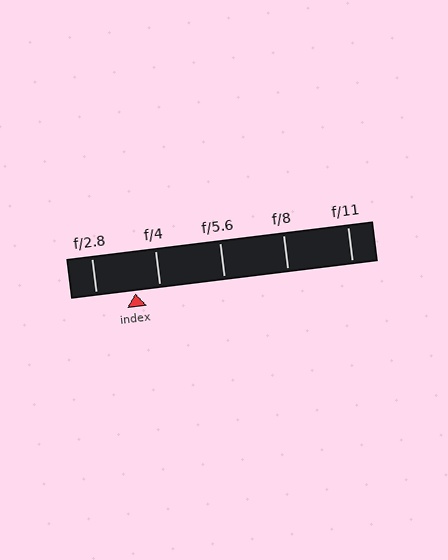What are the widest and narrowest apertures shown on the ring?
The widest aperture shown is f/2.8 and the narrowest is f/11.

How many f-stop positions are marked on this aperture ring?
There are 5 f-stop positions marked.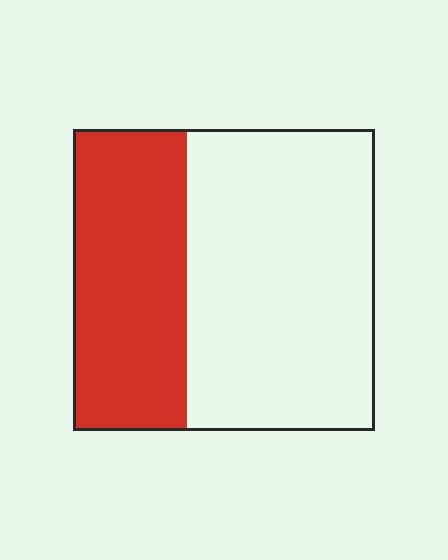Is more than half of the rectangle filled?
No.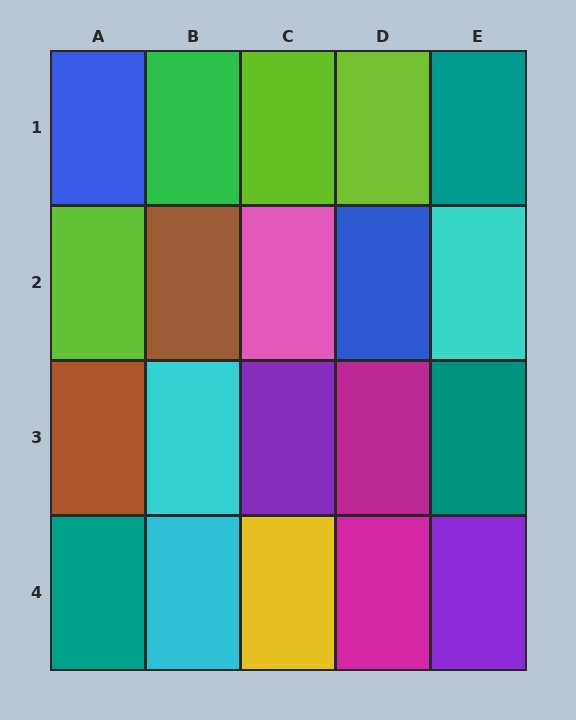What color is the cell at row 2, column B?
Brown.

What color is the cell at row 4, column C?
Yellow.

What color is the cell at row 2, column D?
Blue.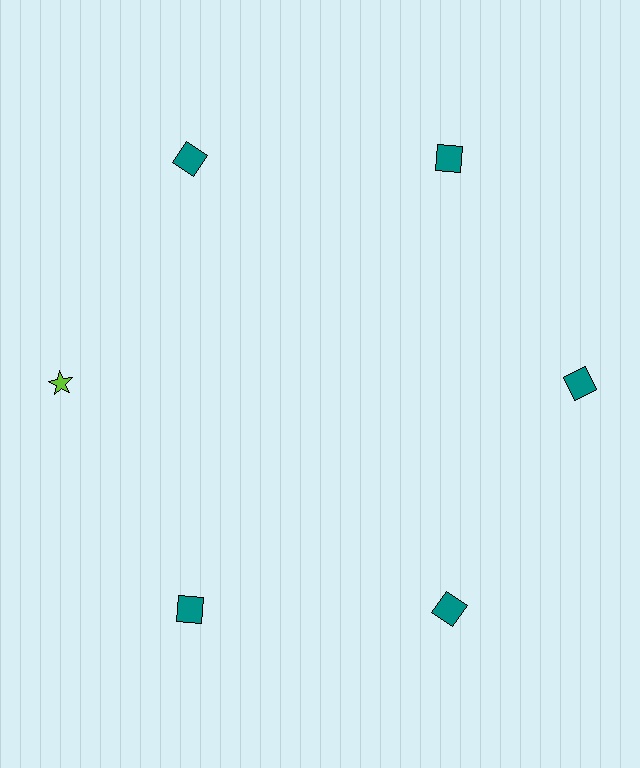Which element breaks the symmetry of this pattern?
The lime star at roughly the 9 o'clock position breaks the symmetry. All other shapes are teal squares.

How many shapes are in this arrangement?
There are 6 shapes arranged in a ring pattern.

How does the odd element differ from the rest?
It differs in both color (lime instead of teal) and shape (star instead of square).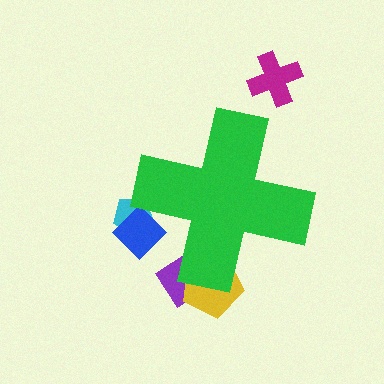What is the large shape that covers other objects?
A green cross.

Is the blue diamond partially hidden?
Yes, the blue diamond is partially hidden behind the green cross.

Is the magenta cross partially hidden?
No, the magenta cross is fully visible.